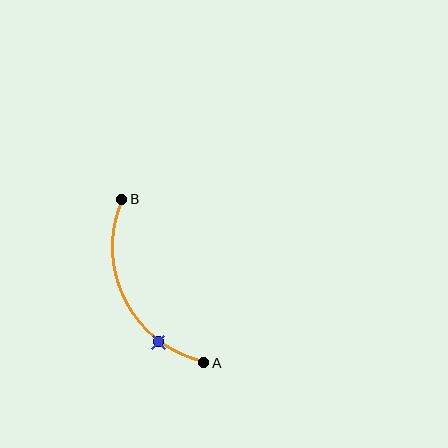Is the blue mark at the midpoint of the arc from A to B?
No. The blue mark lies on the arc but is closer to endpoint A. The arc midpoint would be at the point on the curve equidistant along the arc from both A and B.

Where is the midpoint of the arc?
The arc midpoint is the point on the curve farthest from the straight line joining A and B. It sits to the left of that line.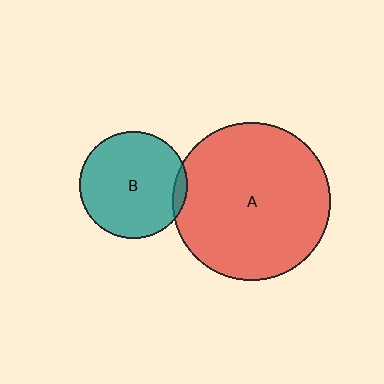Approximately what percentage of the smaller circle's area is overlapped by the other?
Approximately 5%.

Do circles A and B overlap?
Yes.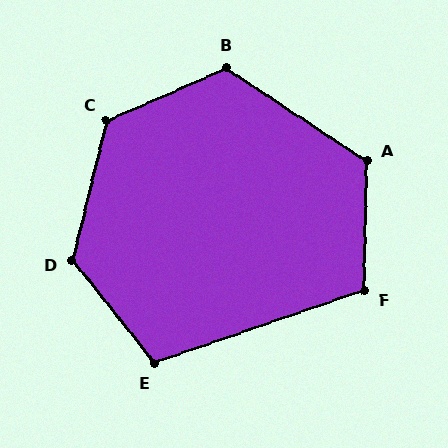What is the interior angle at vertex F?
Approximately 110 degrees (obtuse).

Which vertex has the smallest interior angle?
E, at approximately 109 degrees.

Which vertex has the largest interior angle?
C, at approximately 128 degrees.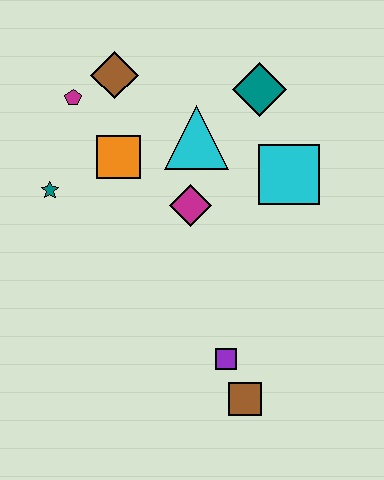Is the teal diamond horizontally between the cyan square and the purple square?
Yes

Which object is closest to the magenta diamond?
The cyan triangle is closest to the magenta diamond.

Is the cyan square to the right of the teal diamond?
Yes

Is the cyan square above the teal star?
Yes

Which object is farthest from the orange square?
The brown square is farthest from the orange square.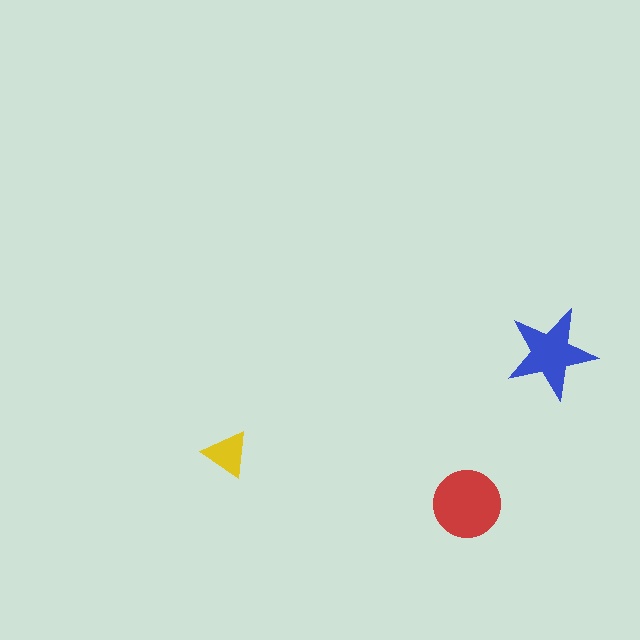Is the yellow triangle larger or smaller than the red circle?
Smaller.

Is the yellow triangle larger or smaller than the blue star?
Smaller.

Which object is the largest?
The red circle.